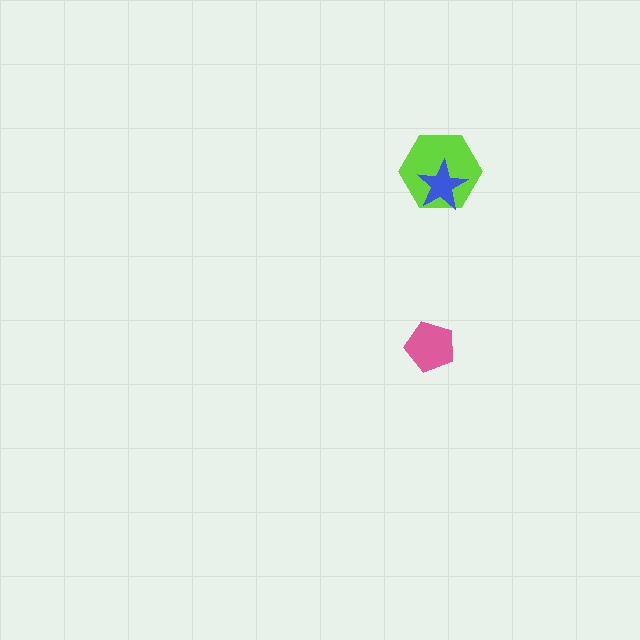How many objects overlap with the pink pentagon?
0 objects overlap with the pink pentagon.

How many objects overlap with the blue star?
1 object overlaps with the blue star.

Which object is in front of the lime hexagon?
The blue star is in front of the lime hexagon.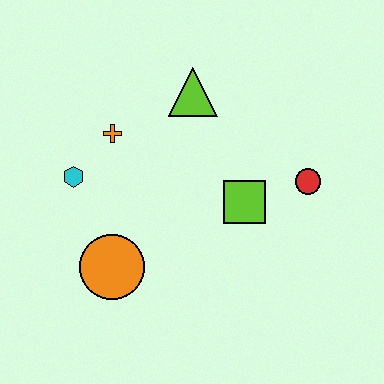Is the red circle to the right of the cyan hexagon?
Yes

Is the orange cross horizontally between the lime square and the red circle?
No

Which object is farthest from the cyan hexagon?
The red circle is farthest from the cyan hexagon.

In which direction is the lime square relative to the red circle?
The lime square is to the left of the red circle.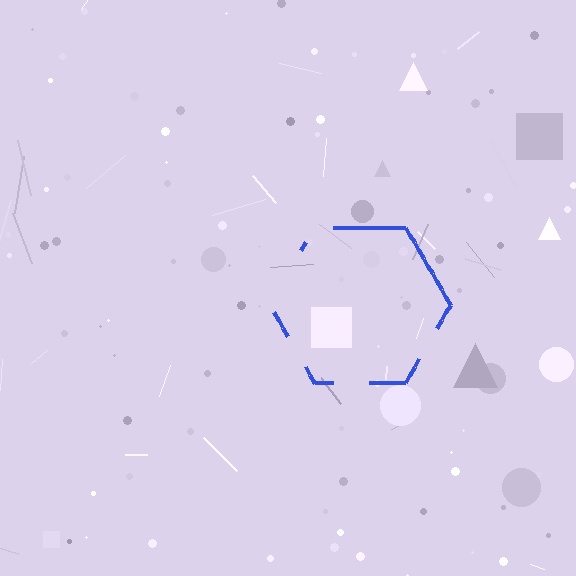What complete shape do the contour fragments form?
The contour fragments form a hexagon.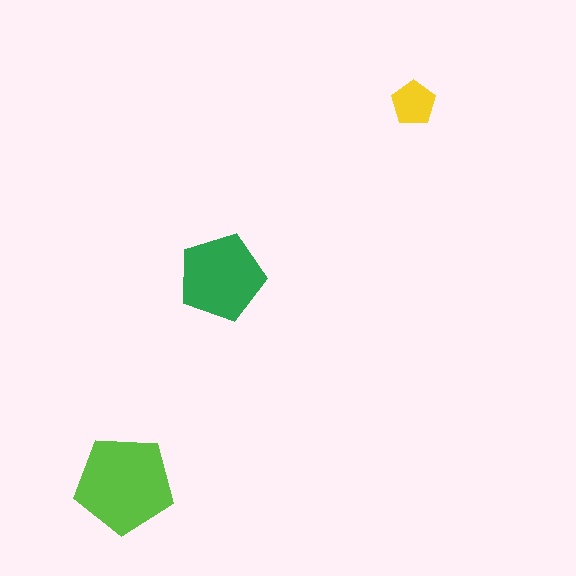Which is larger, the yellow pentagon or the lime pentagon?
The lime one.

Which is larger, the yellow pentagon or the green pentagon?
The green one.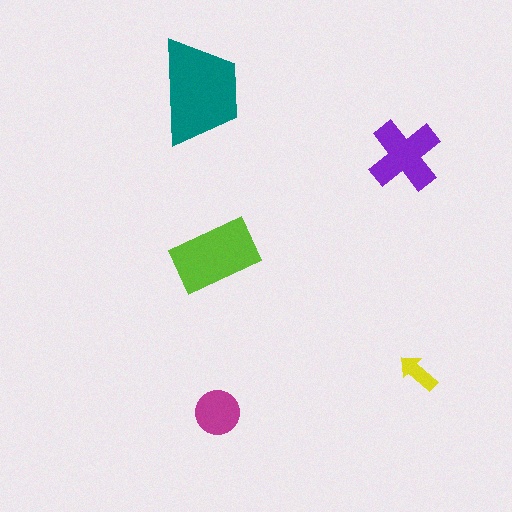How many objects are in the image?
There are 5 objects in the image.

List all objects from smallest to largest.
The yellow arrow, the magenta circle, the purple cross, the lime rectangle, the teal trapezoid.